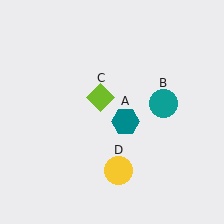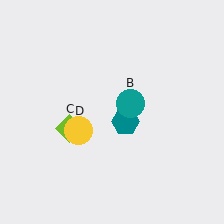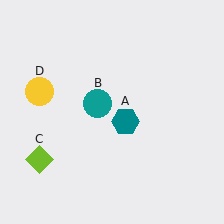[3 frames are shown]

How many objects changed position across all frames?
3 objects changed position: teal circle (object B), lime diamond (object C), yellow circle (object D).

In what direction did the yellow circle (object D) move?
The yellow circle (object D) moved up and to the left.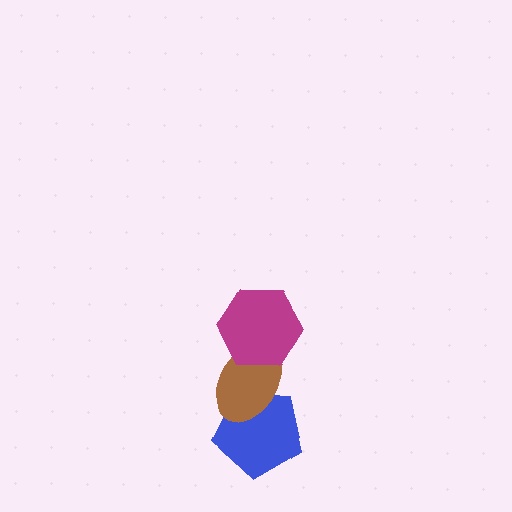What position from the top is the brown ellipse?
The brown ellipse is 2nd from the top.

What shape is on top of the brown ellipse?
The magenta hexagon is on top of the brown ellipse.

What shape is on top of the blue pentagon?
The brown ellipse is on top of the blue pentagon.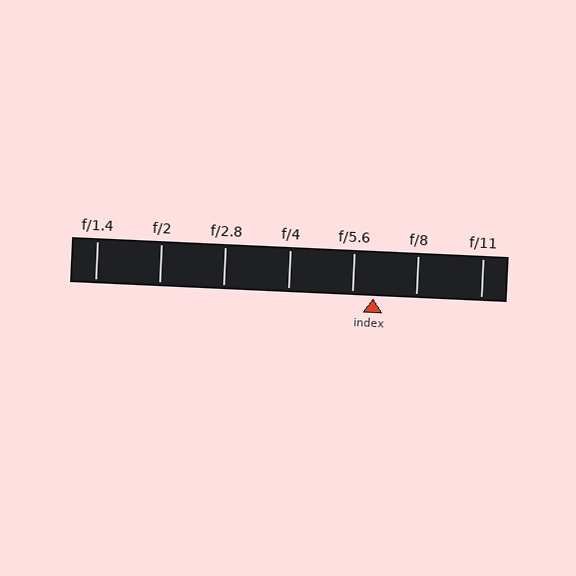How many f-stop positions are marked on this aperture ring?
There are 7 f-stop positions marked.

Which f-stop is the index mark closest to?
The index mark is closest to f/5.6.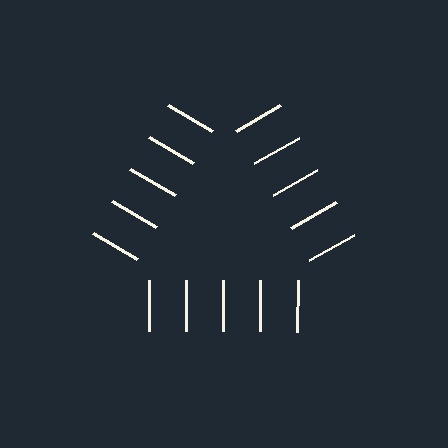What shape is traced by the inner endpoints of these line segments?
An illusory triangle — the line segments terminate on its edges but no continuous stroke is drawn.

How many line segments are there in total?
15 — 5 along each of the 3 edges.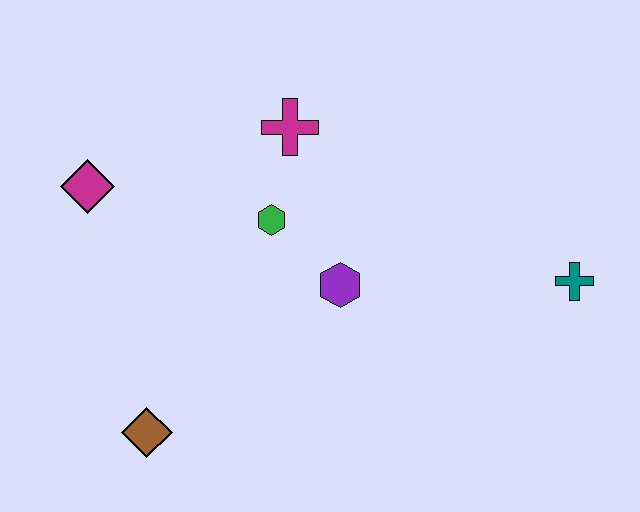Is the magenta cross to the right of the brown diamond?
Yes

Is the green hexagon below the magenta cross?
Yes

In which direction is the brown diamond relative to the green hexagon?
The brown diamond is below the green hexagon.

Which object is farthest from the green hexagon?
The teal cross is farthest from the green hexagon.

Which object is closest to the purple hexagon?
The green hexagon is closest to the purple hexagon.